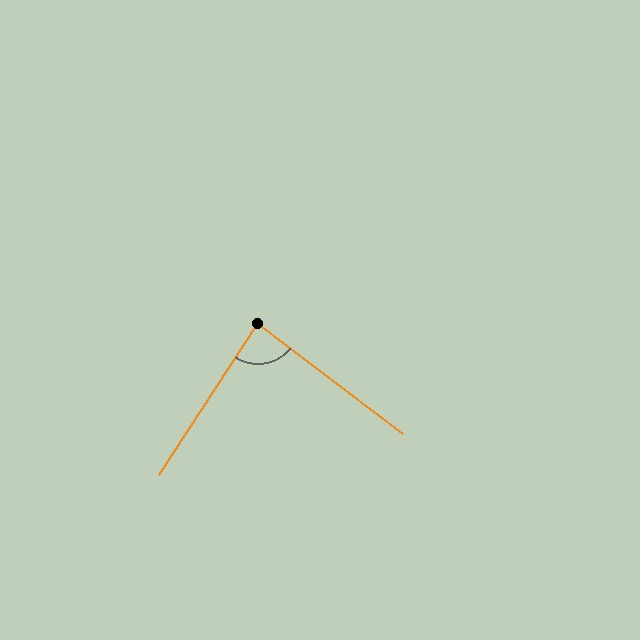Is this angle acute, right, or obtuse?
It is approximately a right angle.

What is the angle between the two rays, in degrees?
Approximately 86 degrees.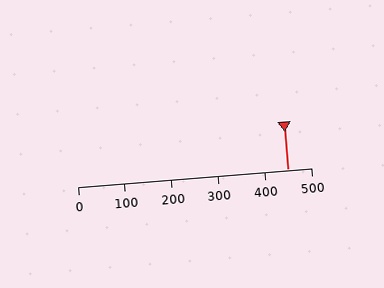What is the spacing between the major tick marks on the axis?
The major ticks are spaced 100 apart.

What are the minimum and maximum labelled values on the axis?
The axis runs from 0 to 500.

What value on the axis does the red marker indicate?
The marker indicates approximately 450.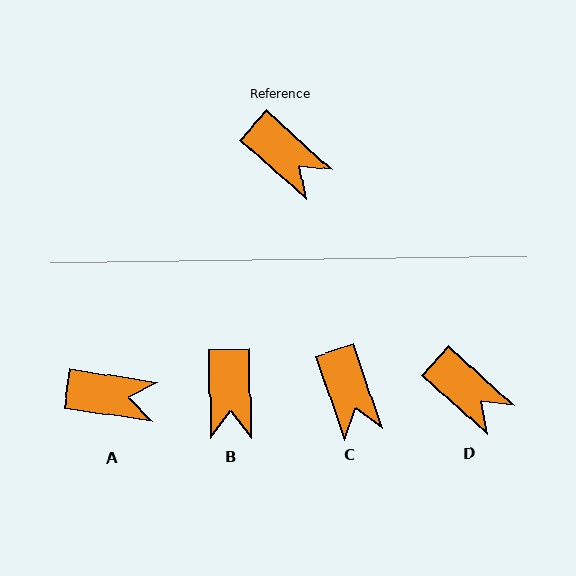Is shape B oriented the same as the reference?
No, it is off by about 46 degrees.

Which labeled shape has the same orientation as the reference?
D.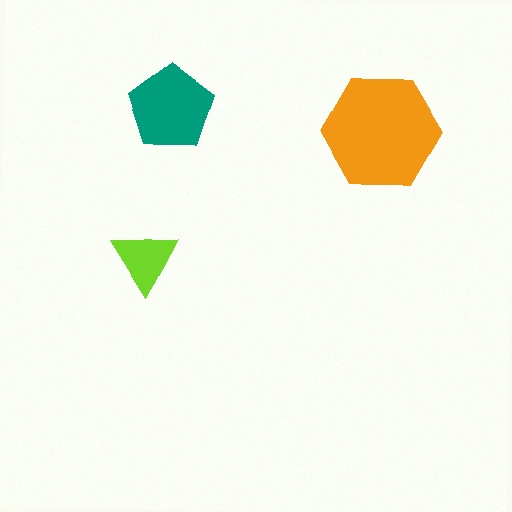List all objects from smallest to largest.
The lime triangle, the teal pentagon, the orange hexagon.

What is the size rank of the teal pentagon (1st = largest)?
2nd.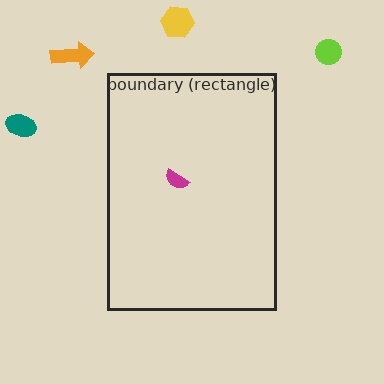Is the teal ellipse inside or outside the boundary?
Outside.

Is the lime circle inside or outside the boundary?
Outside.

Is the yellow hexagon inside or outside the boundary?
Outside.